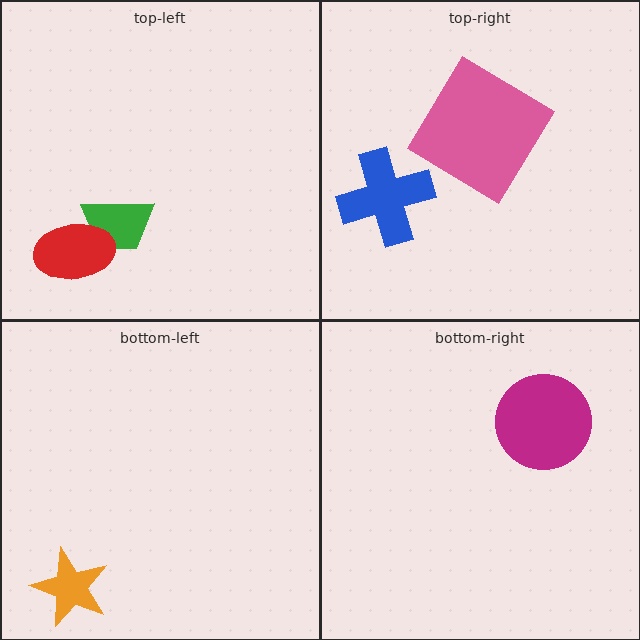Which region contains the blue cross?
The top-right region.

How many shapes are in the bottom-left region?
1.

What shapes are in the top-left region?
The green trapezoid, the red ellipse.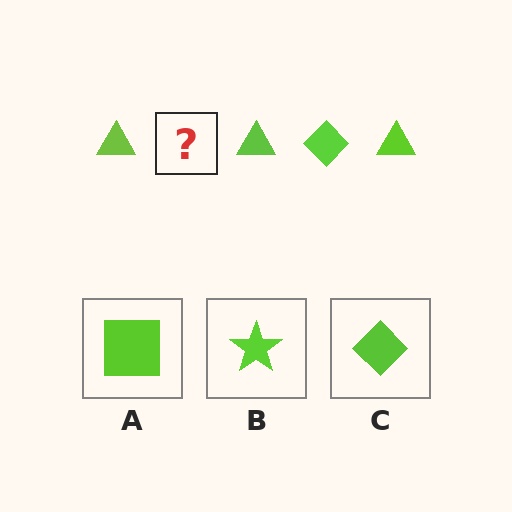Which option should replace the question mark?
Option C.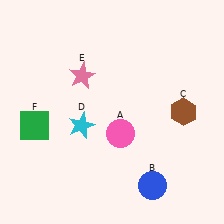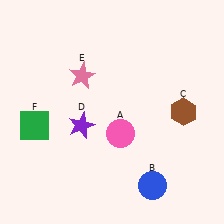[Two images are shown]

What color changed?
The star (D) changed from cyan in Image 1 to purple in Image 2.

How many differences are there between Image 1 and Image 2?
There is 1 difference between the two images.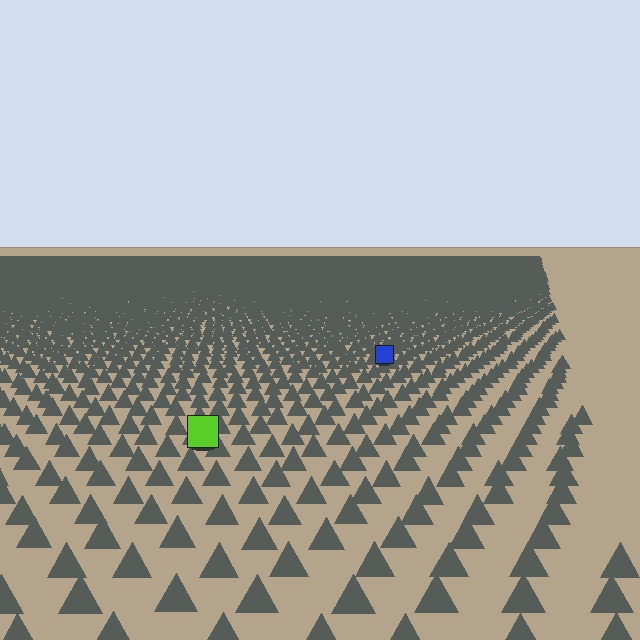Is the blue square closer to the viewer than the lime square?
No. The lime square is closer — you can tell from the texture gradient: the ground texture is coarser near it.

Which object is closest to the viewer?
The lime square is closest. The texture marks near it are larger and more spread out.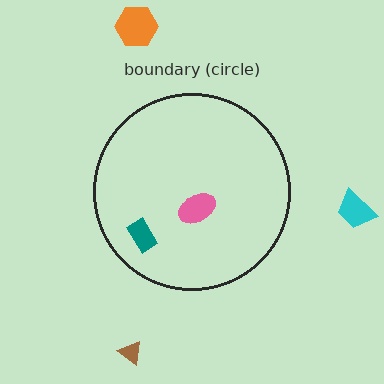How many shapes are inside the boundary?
2 inside, 3 outside.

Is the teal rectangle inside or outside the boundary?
Inside.